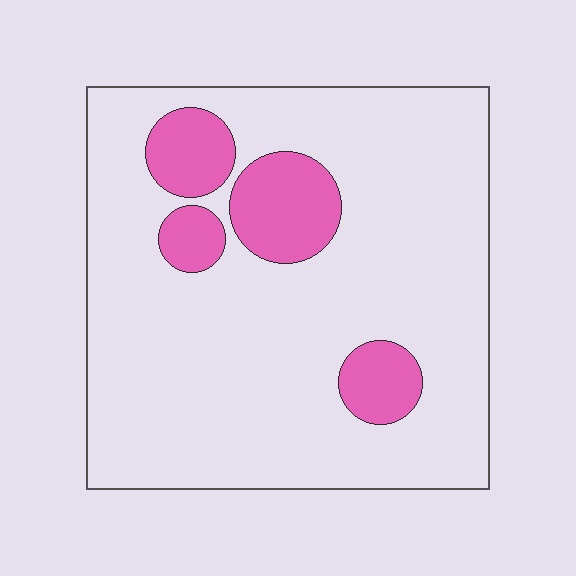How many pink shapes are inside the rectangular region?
4.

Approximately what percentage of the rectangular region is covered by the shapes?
Approximately 15%.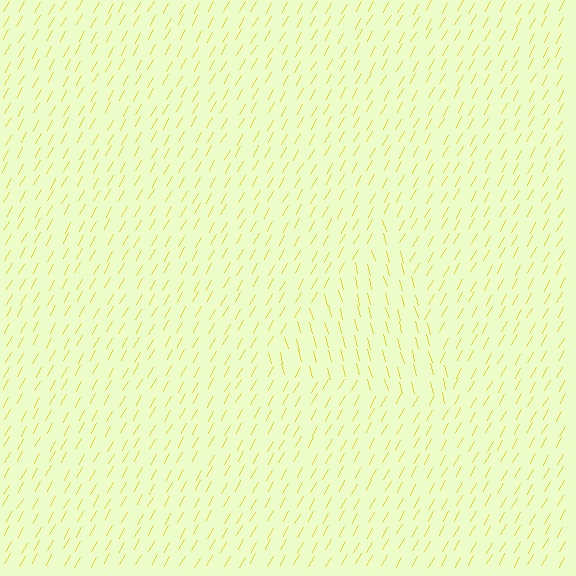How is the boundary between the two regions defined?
The boundary is defined purely by a change in line orientation (approximately 45 degrees difference). All lines are the same color and thickness.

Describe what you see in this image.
The image is filled with small yellow line segments. A triangle region in the image has lines oriented differently from the surrounding lines, creating a visible texture boundary.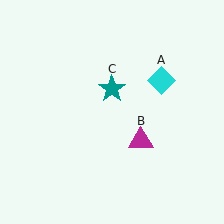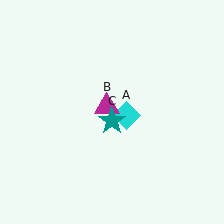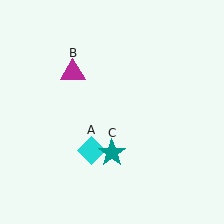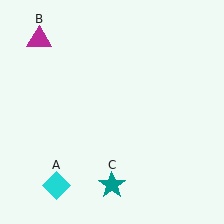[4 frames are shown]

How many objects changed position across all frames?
3 objects changed position: cyan diamond (object A), magenta triangle (object B), teal star (object C).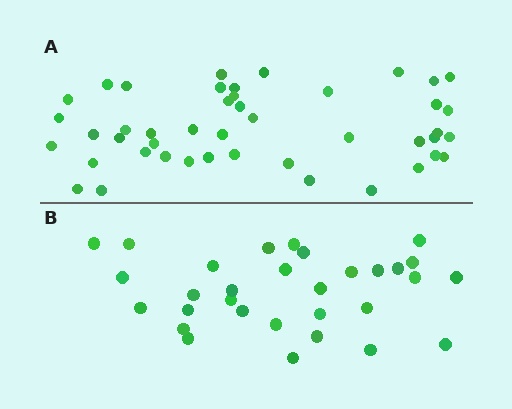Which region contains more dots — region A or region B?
Region A (the top region) has more dots.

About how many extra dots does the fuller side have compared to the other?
Region A has approximately 15 more dots than region B.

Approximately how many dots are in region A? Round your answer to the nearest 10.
About 40 dots. (The exact count is 45, which rounds to 40.)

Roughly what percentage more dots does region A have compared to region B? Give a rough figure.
About 45% more.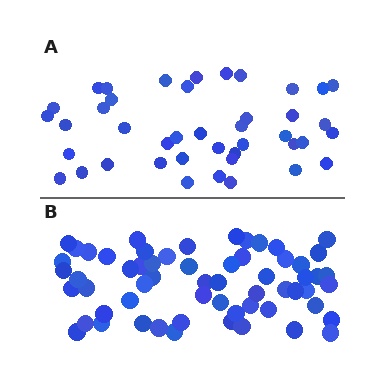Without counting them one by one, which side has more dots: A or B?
Region B (the bottom region) has more dots.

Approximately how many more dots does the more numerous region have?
Region B has approximately 20 more dots than region A.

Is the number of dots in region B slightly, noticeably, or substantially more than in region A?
Region B has noticeably more, but not dramatically so. The ratio is roughly 1.4 to 1.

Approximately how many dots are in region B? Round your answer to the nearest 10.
About 60 dots.